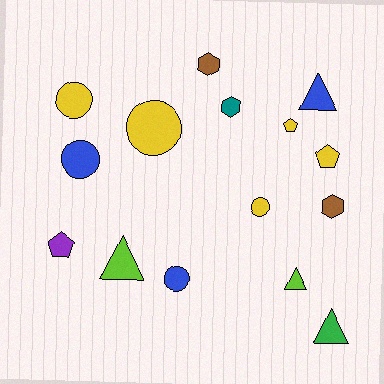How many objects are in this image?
There are 15 objects.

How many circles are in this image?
There are 5 circles.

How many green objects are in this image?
There is 1 green object.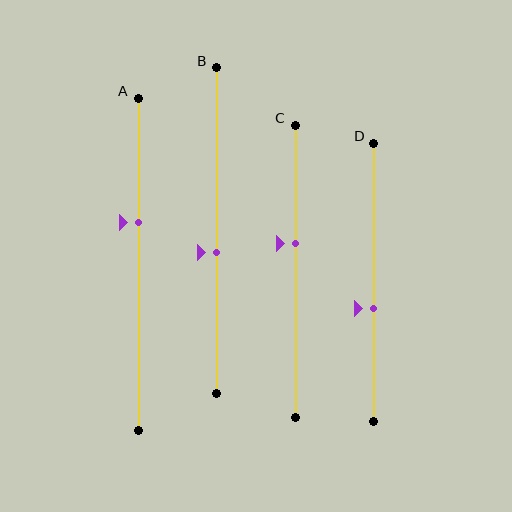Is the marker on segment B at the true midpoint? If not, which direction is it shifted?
No, the marker on segment B is shifted downward by about 7% of the segment length.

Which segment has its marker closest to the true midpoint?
Segment B has its marker closest to the true midpoint.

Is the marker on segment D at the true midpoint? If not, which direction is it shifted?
No, the marker on segment D is shifted downward by about 9% of the segment length.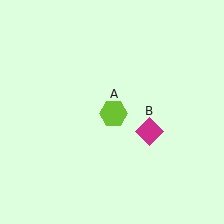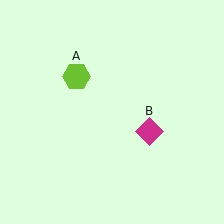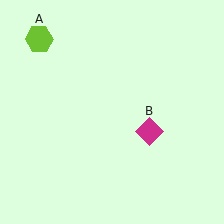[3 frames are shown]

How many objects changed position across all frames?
1 object changed position: lime hexagon (object A).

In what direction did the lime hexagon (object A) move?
The lime hexagon (object A) moved up and to the left.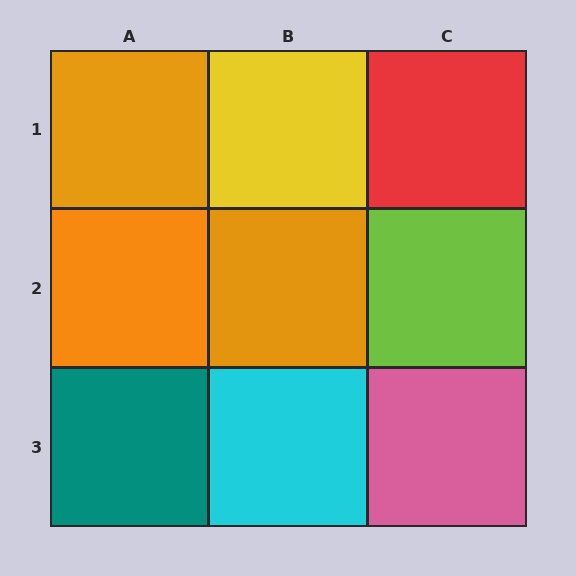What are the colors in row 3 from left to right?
Teal, cyan, pink.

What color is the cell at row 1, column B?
Yellow.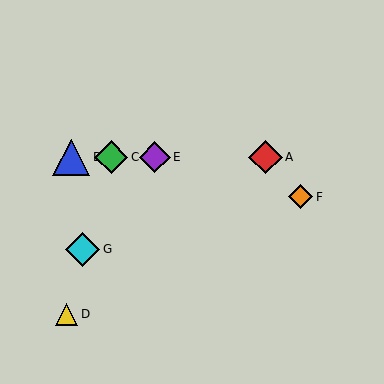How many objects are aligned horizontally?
4 objects (A, B, C, E) are aligned horizontally.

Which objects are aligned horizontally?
Objects A, B, C, E are aligned horizontally.